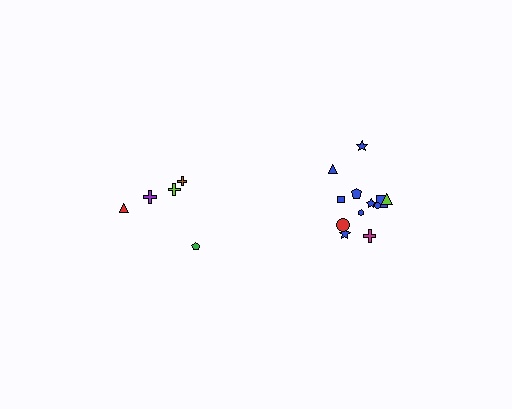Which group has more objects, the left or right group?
The right group.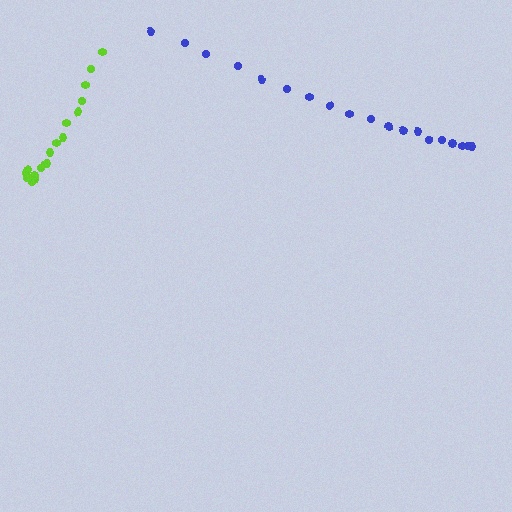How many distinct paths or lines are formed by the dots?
There are 2 distinct paths.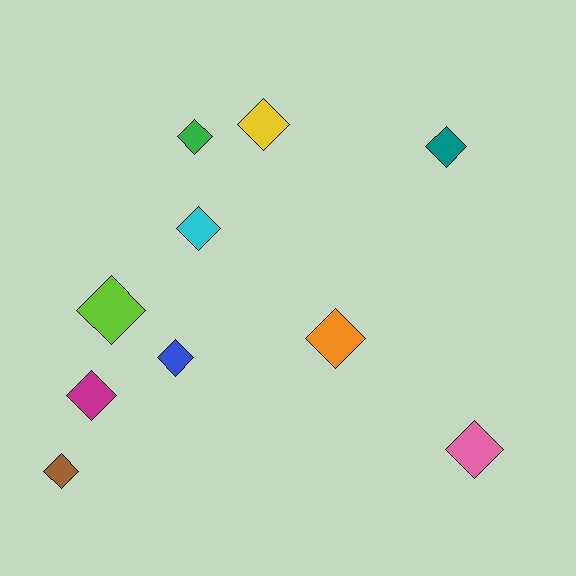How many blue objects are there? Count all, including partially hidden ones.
There is 1 blue object.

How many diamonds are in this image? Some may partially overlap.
There are 10 diamonds.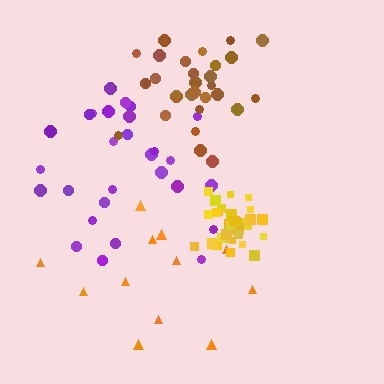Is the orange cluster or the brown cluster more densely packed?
Brown.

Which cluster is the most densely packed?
Yellow.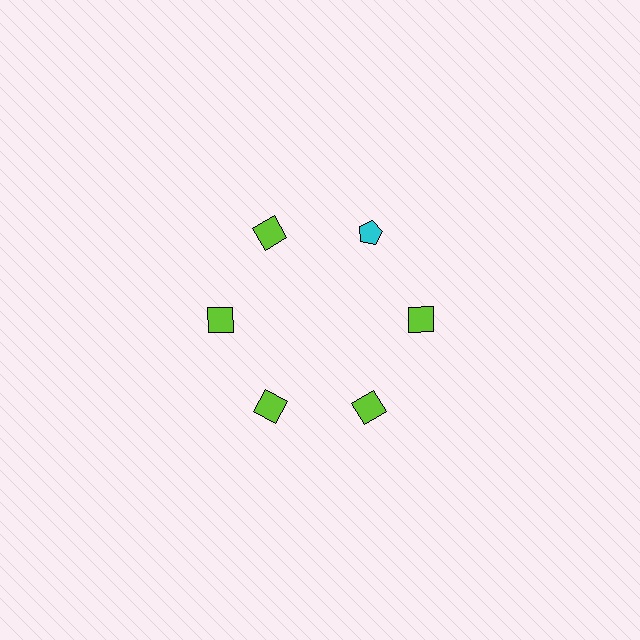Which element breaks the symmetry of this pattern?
The cyan pentagon at roughly the 1 o'clock position breaks the symmetry. All other shapes are lime squares.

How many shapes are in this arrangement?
There are 6 shapes arranged in a ring pattern.